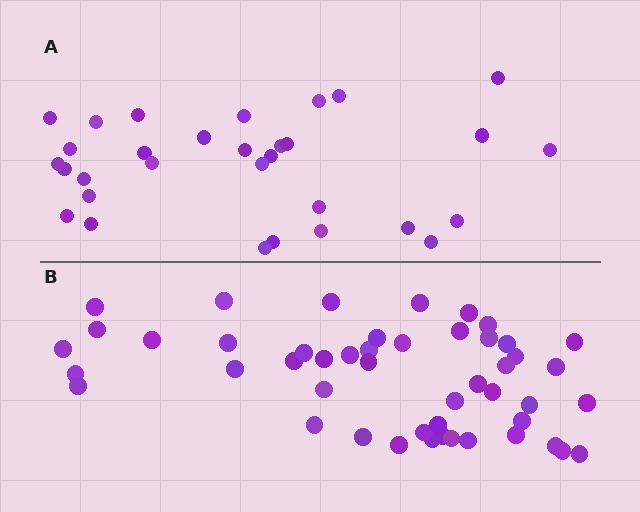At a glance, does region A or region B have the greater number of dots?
Region B (the bottom region) has more dots.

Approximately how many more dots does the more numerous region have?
Region B has approximately 15 more dots than region A.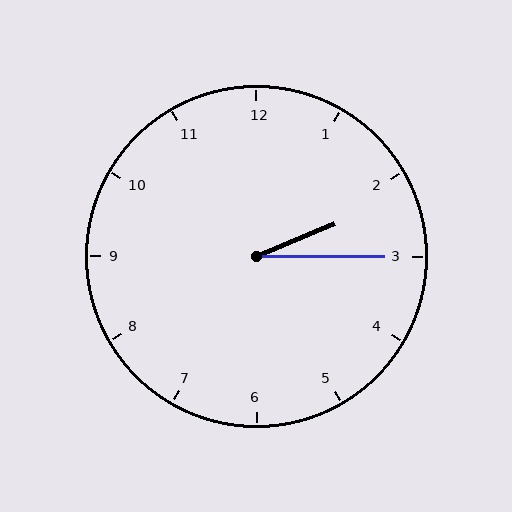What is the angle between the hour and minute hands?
Approximately 22 degrees.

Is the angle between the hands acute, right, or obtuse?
It is acute.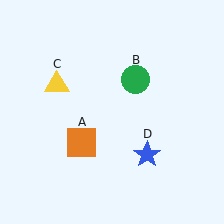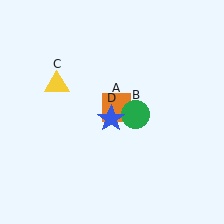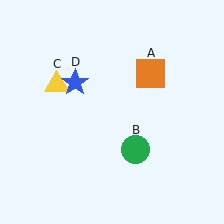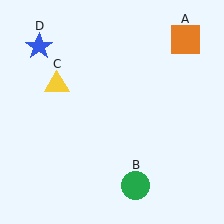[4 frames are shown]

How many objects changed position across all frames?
3 objects changed position: orange square (object A), green circle (object B), blue star (object D).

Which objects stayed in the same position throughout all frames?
Yellow triangle (object C) remained stationary.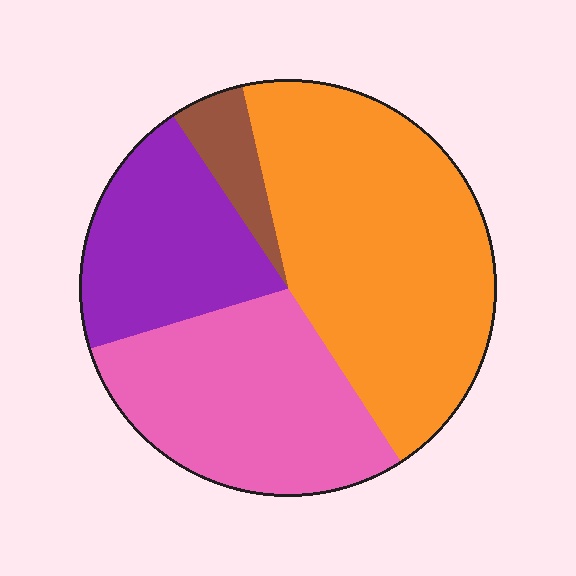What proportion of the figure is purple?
Purple takes up about one fifth (1/5) of the figure.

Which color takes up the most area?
Orange, at roughly 45%.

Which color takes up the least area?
Brown, at roughly 5%.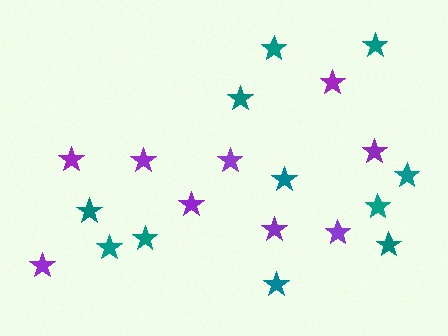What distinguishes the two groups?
There are 2 groups: one group of teal stars (11) and one group of purple stars (9).